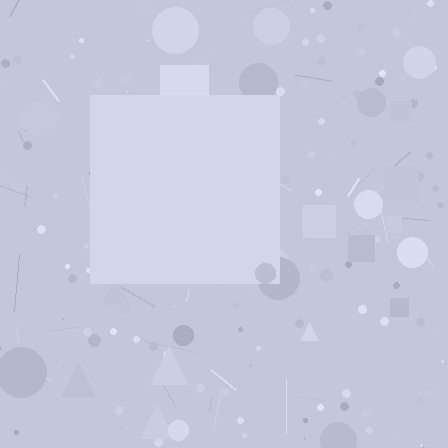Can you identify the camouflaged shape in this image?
The camouflaged shape is a square.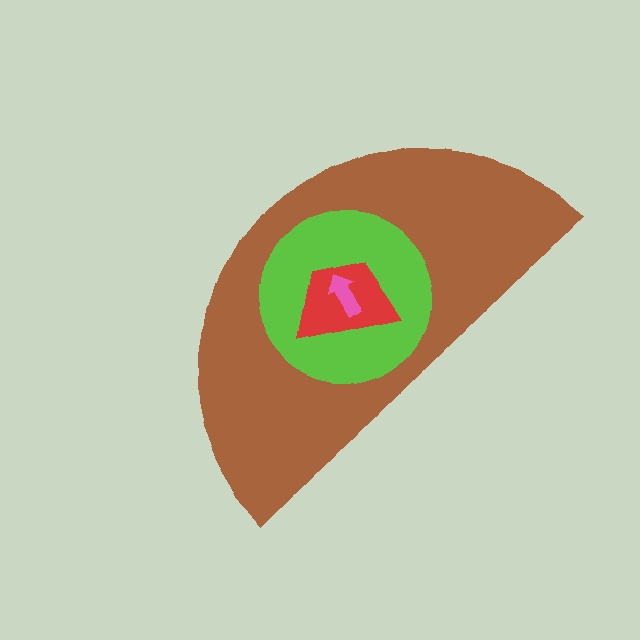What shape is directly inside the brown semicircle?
The lime circle.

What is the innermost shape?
The pink arrow.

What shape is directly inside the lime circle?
The red trapezoid.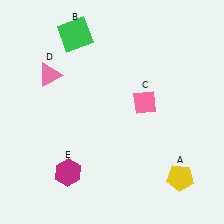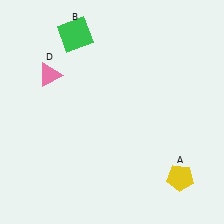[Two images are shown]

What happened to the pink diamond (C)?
The pink diamond (C) was removed in Image 2. It was in the top-right area of Image 1.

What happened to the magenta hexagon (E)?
The magenta hexagon (E) was removed in Image 2. It was in the bottom-left area of Image 1.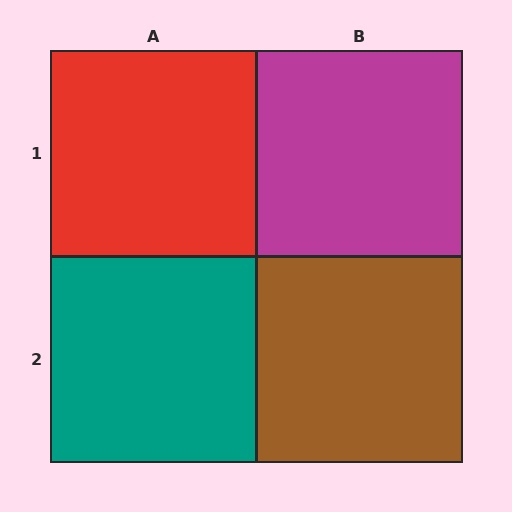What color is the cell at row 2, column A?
Teal.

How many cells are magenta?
1 cell is magenta.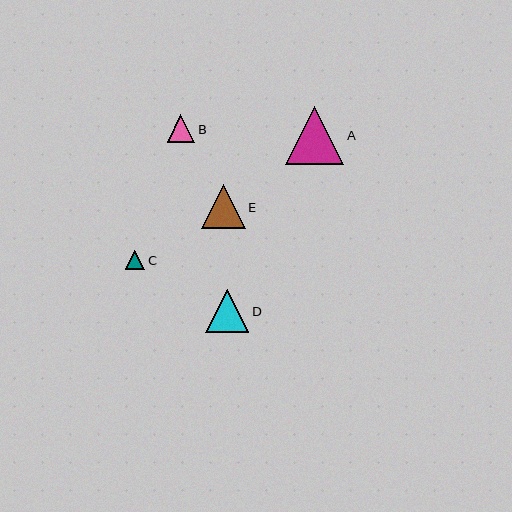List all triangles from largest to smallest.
From largest to smallest: A, E, D, B, C.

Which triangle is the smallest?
Triangle C is the smallest with a size of approximately 19 pixels.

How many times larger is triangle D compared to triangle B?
Triangle D is approximately 1.6 times the size of triangle B.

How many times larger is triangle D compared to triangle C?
Triangle D is approximately 2.2 times the size of triangle C.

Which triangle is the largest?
Triangle A is the largest with a size of approximately 58 pixels.